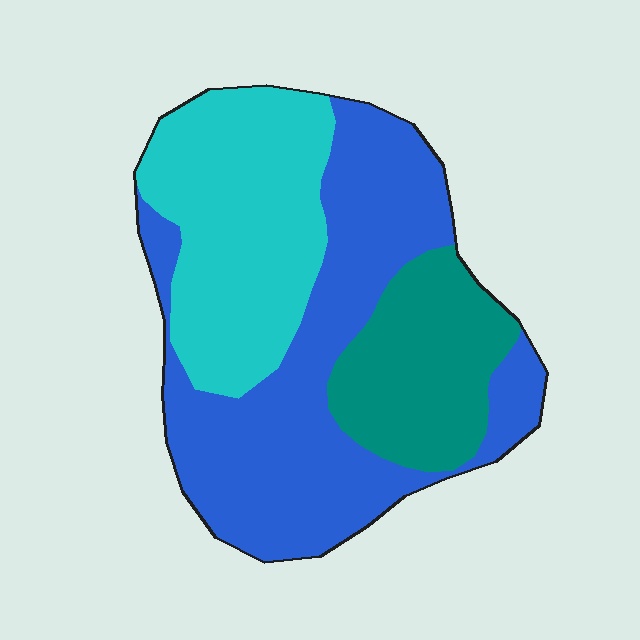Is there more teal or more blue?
Blue.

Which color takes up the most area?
Blue, at roughly 50%.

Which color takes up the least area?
Teal, at roughly 20%.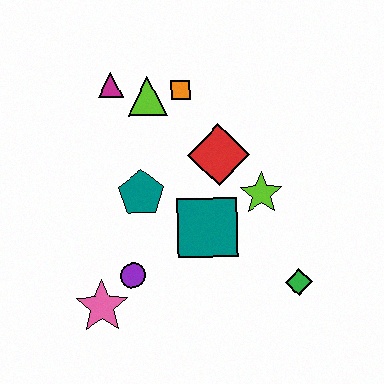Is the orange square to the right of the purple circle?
Yes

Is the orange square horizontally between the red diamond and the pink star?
Yes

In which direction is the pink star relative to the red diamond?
The pink star is below the red diamond.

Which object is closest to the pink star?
The purple circle is closest to the pink star.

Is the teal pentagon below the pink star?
No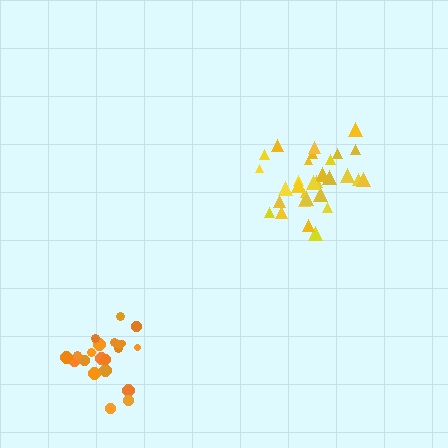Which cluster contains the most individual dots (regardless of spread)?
Yellow (30).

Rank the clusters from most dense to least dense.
orange, yellow.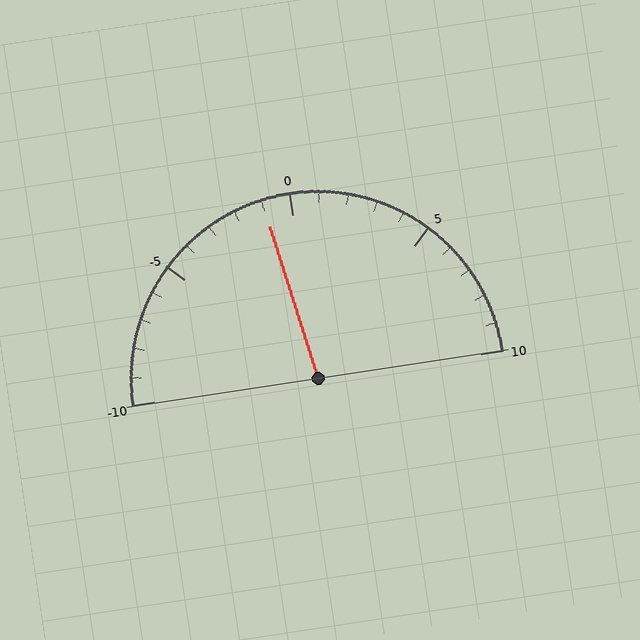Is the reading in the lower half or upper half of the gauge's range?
The reading is in the lower half of the range (-10 to 10).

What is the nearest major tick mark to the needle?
The nearest major tick mark is 0.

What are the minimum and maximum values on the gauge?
The gauge ranges from -10 to 10.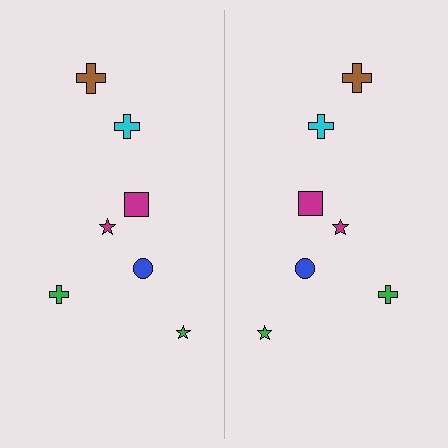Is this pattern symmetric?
Yes, this pattern has bilateral (reflection) symmetry.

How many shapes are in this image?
There are 14 shapes in this image.